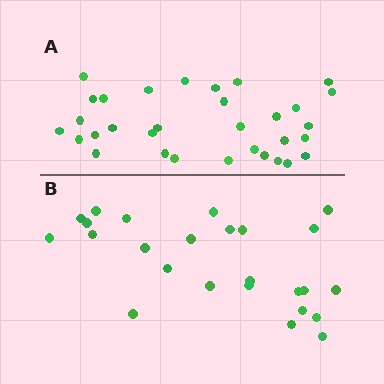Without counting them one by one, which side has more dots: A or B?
Region A (the top region) has more dots.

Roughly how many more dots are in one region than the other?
Region A has roughly 8 or so more dots than region B.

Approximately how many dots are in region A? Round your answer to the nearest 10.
About 30 dots. (The exact count is 32, which rounds to 30.)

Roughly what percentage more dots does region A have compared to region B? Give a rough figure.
About 30% more.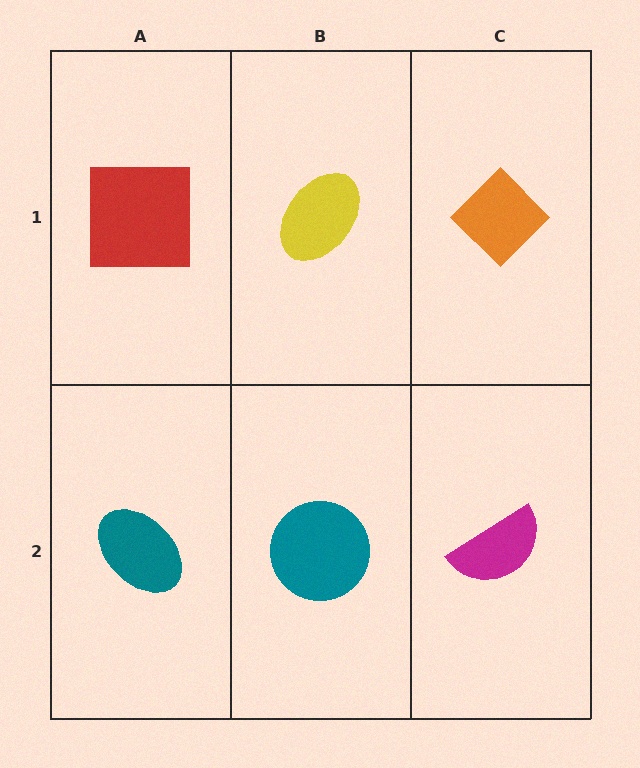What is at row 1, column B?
A yellow ellipse.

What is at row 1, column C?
An orange diamond.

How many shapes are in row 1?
3 shapes.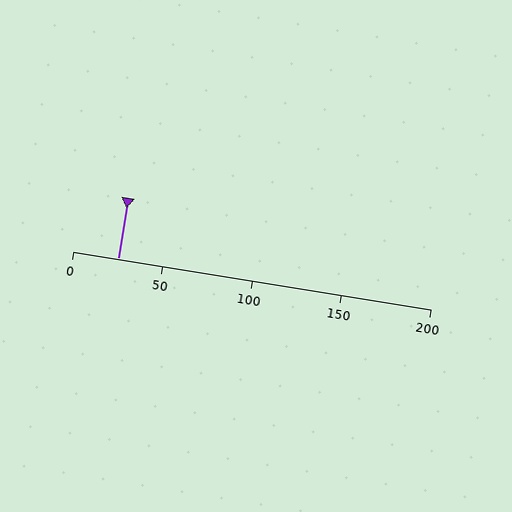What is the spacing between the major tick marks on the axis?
The major ticks are spaced 50 apart.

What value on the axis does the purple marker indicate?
The marker indicates approximately 25.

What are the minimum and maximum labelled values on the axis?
The axis runs from 0 to 200.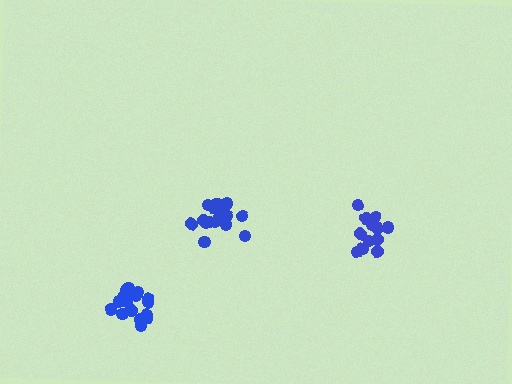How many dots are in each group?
Group 1: 19 dots, Group 2: 14 dots, Group 3: 17 dots (50 total).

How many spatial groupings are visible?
There are 3 spatial groupings.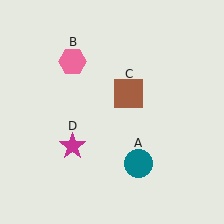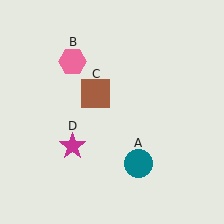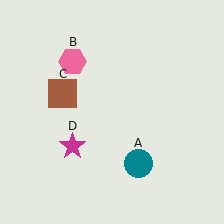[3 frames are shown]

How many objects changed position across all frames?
1 object changed position: brown square (object C).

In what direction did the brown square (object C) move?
The brown square (object C) moved left.